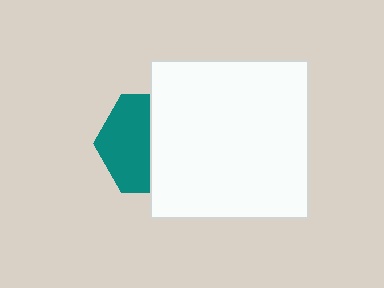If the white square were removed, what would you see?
You would see the complete teal hexagon.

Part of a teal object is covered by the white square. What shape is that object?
It is a hexagon.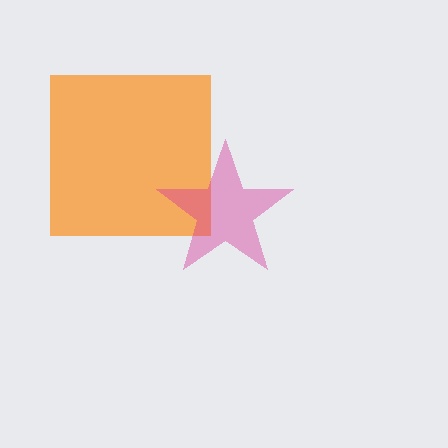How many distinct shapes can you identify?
There are 2 distinct shapes: an orange square, a magenta star.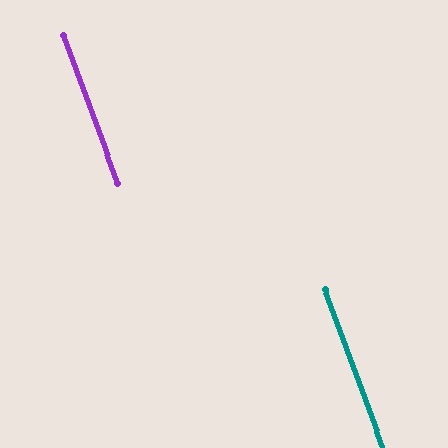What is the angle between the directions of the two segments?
Approximately 0 degrees.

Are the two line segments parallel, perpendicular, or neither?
Parallel — their directions differ by only 0.0°.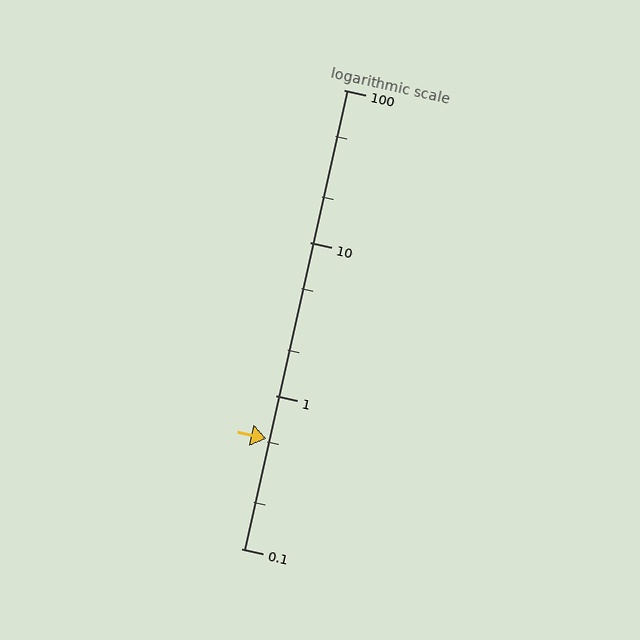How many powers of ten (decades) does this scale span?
The scale spans 3 decades, from 0.1 to 100.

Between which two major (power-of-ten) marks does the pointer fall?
The pointer is between 0.1 and 1.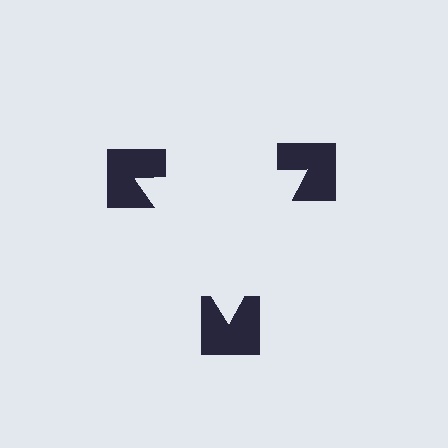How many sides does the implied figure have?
3 sides.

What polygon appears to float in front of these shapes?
An illusory triangle — its edges are inferred from the aligned wedge cuts in the notched squares, not physically drawn.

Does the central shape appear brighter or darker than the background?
It typically appears slightly brighter than the background, even though no actual brightness change is drawn.